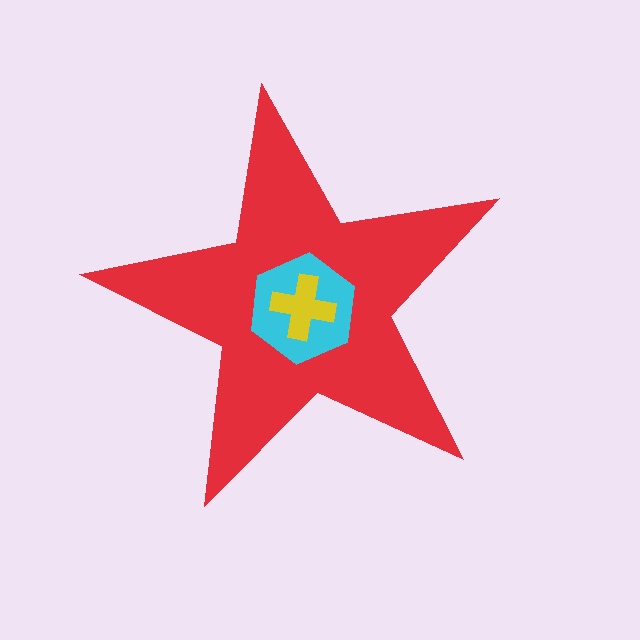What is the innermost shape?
The yellow cross.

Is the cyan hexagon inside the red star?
Yes.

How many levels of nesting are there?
3.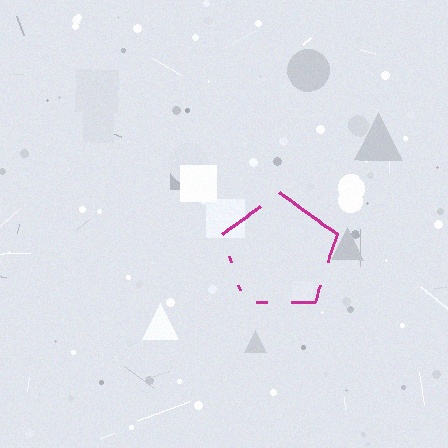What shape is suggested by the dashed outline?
The dashed outline suggests a pentagon.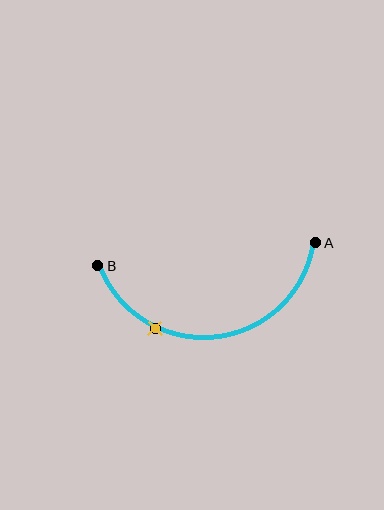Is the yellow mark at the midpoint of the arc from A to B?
No. The yellow mark lies on the arc but is closer to endpoint B. The arc midpoint would be at the point on the curve equidistant along the arc from both A and B.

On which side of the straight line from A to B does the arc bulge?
The arc bulges below the straight line connecting A and B.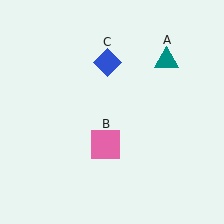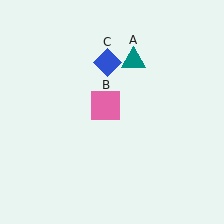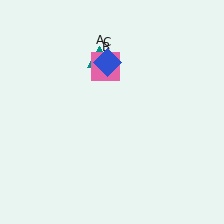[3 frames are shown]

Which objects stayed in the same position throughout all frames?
Blue diamond (object C) remained stationary.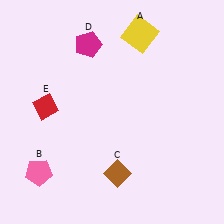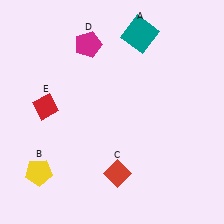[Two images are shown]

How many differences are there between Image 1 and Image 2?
There are 3 differences between the two images.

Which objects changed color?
A changed from yellow to teal. B changed from pink to yellow. C changed from brown to red.